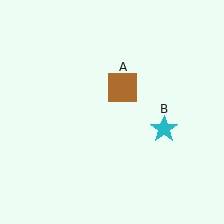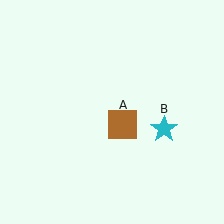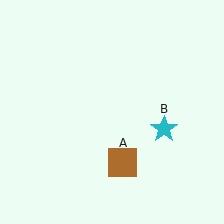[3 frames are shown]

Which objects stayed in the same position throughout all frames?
Cyan star (object B) remained stationary.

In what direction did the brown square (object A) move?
The brown square (object A) moved down.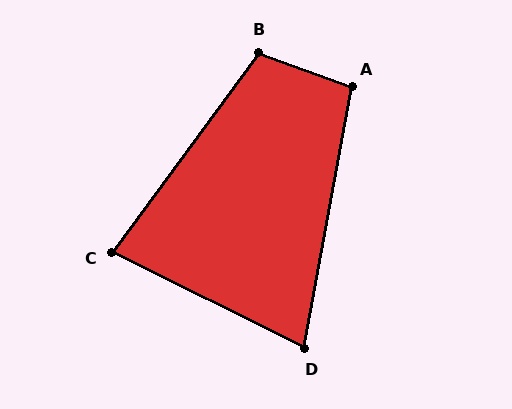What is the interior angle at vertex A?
Approximately 100 degrees (obtuse).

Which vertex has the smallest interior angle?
D, at approximately 74 degrees.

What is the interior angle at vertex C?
Approximately 80 degrees (acute).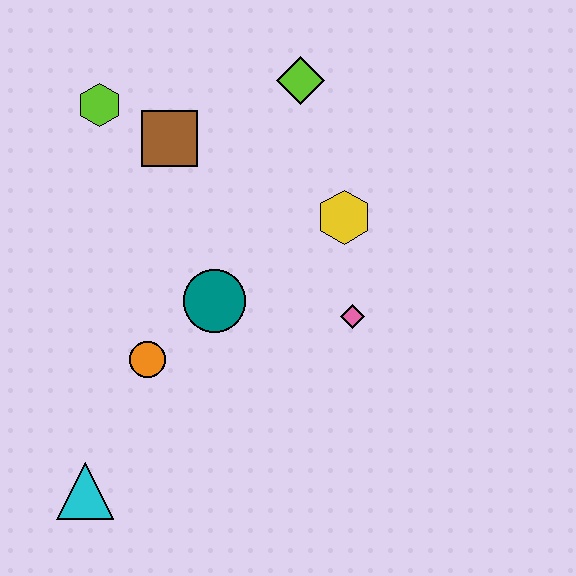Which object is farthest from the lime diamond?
The cyan triangle is farthest from the lime diamond.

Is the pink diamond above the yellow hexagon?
No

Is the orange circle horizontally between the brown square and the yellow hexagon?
No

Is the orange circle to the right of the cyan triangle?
Yes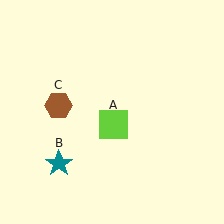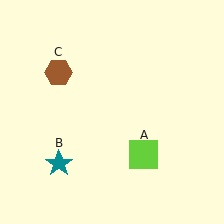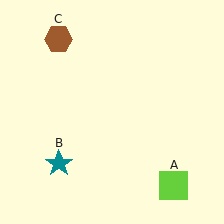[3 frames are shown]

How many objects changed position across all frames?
2 objects changed position: lime square (object A), brown hexagon (object C).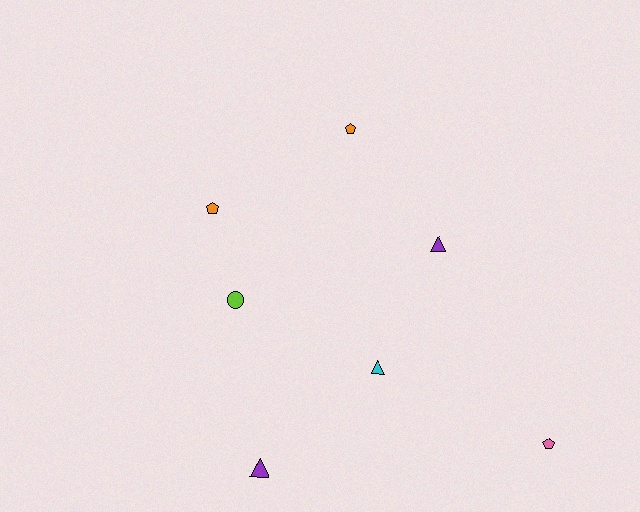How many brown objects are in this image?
There are no brown objects.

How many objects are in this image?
There are 7 objects.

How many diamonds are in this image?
There are no diamonds.